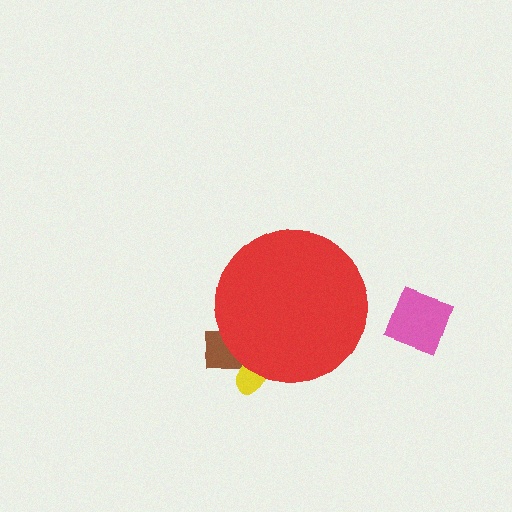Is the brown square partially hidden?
Yes, the brown square is partially hidden behind the red circle.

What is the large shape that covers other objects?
A red circle.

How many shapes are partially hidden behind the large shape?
2 shapes are partially hidden.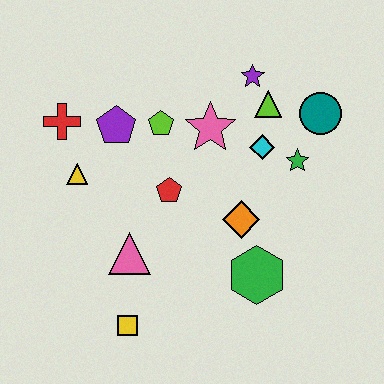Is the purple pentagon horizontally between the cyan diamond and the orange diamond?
No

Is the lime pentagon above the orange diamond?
Yes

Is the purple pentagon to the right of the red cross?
Yes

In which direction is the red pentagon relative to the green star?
The red pentagon is to the left of the green star.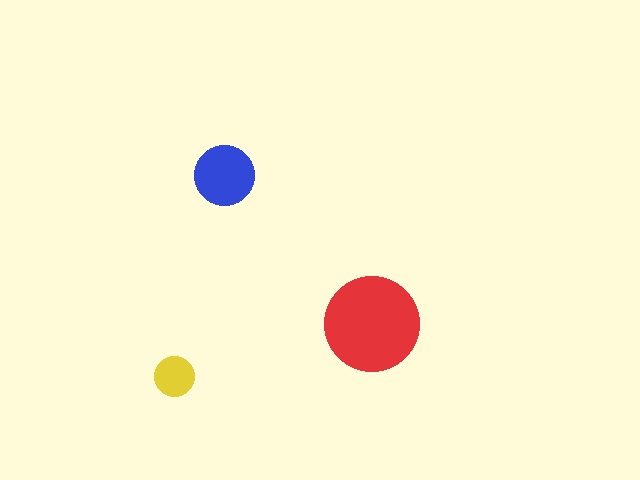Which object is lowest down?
The yellow circle is bottommost.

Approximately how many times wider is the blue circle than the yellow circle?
About 1.5 times wider.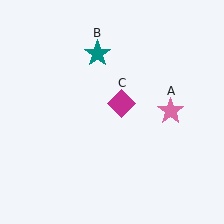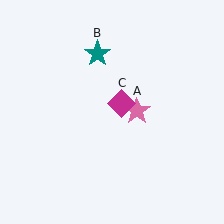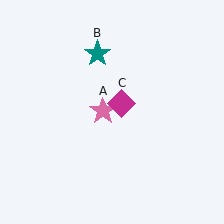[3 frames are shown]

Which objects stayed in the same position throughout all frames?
Teal star (object B) and magenta diamond (object C) remained stationary.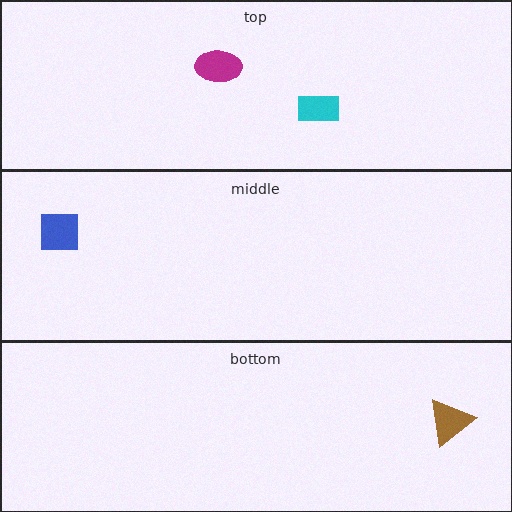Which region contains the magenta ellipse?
The top region.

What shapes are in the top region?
The magenta ellipse, the cyan rectangle.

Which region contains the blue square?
The middle region.